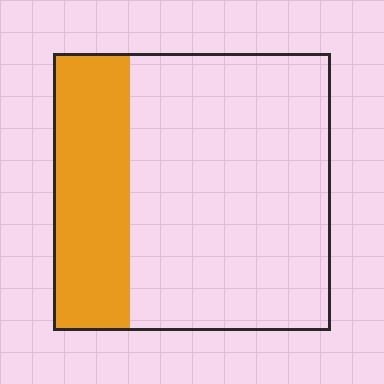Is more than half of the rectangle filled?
No.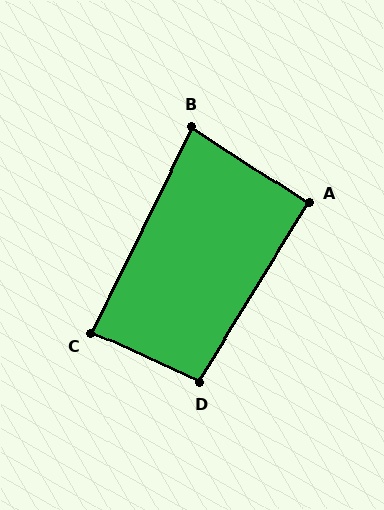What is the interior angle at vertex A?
Approximately 91 degrees (approximately right).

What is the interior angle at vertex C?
Approximately 89 degrees (approximately right).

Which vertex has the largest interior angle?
D, at approximately 97 degrees.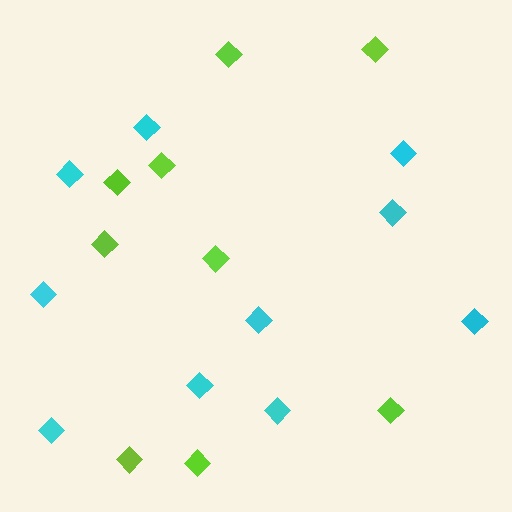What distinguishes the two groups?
There are 2 groups: one group of cyan diamonds (10) and one group of lime diamonds (9).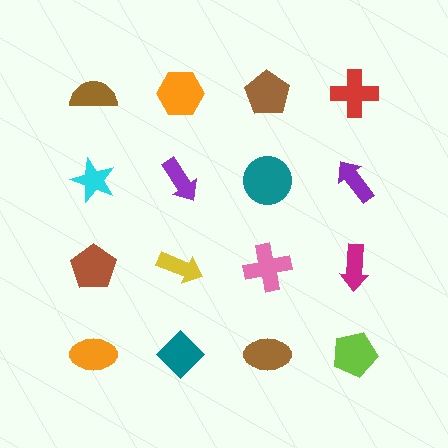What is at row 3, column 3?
A pink cross.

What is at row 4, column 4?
A lime pentagon.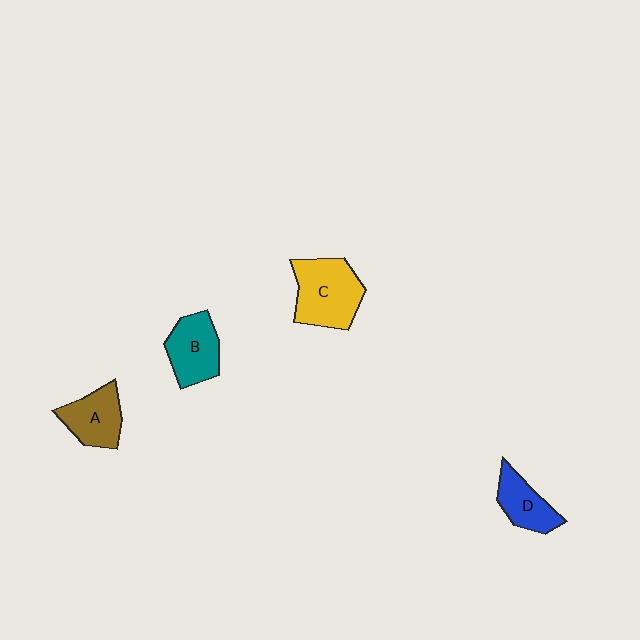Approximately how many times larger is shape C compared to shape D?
Approximately 1.6 times.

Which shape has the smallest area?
Shape D (blue).